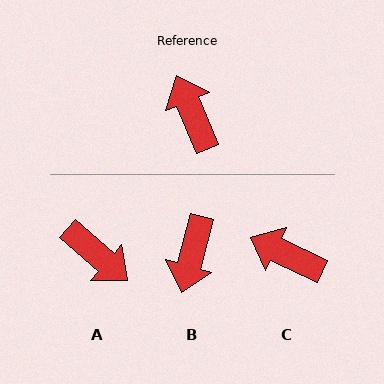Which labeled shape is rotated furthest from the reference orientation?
A, about 154 degrees away.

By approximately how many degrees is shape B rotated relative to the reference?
Approximately 142 degrees counter-clockwise.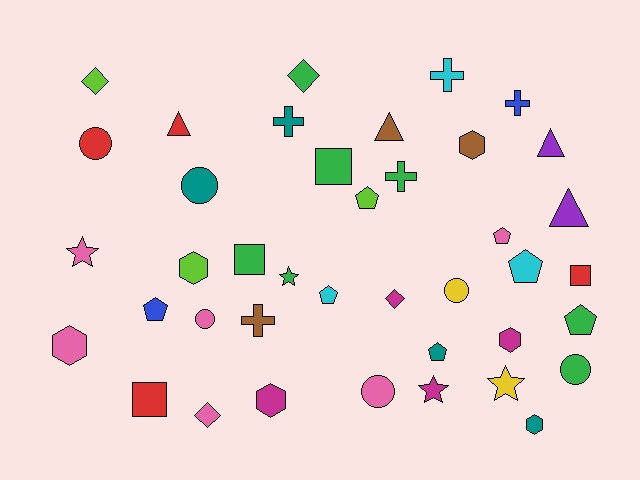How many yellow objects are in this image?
There are 2 yellow objects.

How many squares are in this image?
There are 4 squares.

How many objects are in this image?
There are 40 objects.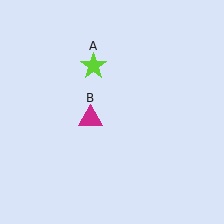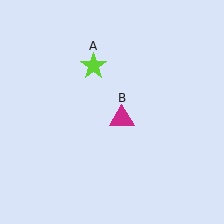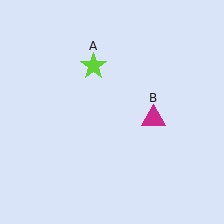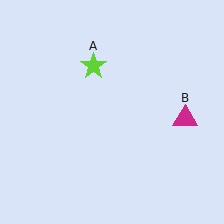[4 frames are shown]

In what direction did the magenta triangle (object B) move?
The magenta triangle (object B) moved right.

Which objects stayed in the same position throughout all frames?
Lime star (object A) remained stationary.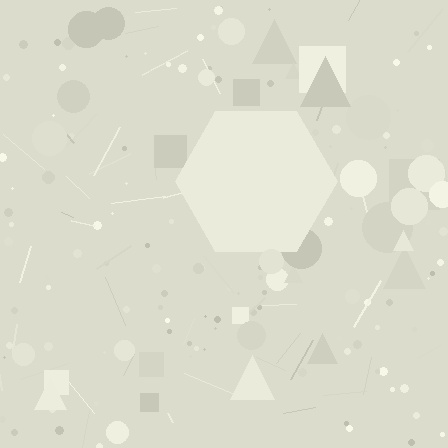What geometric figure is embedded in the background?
A hexagon is embedded in the background.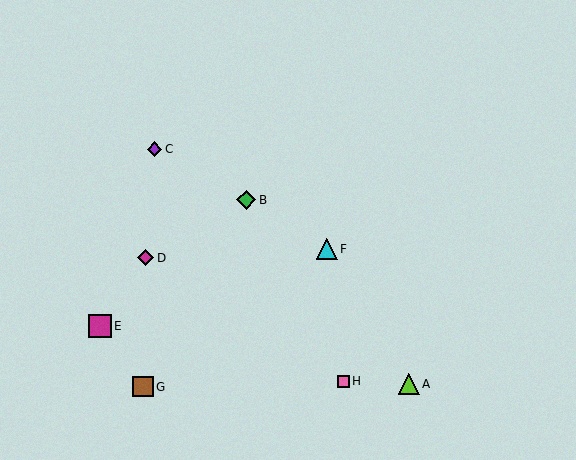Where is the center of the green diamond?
The center of the green diamond is at (246, 200).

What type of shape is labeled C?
Shape C is a purple diamond.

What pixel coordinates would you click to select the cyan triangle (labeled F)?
Click at (327, 249) to select the cyan triangle F.